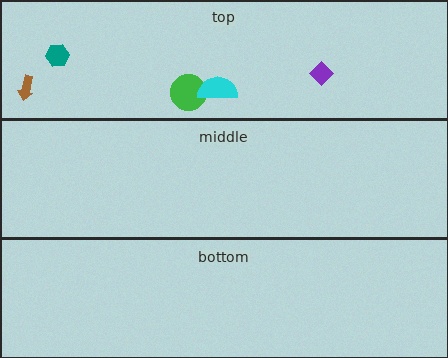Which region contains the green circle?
The top region.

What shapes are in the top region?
The brown arrow, the purple diamond, the teal hexagon, the green circle, the cyan semicircle.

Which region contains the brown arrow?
The top region.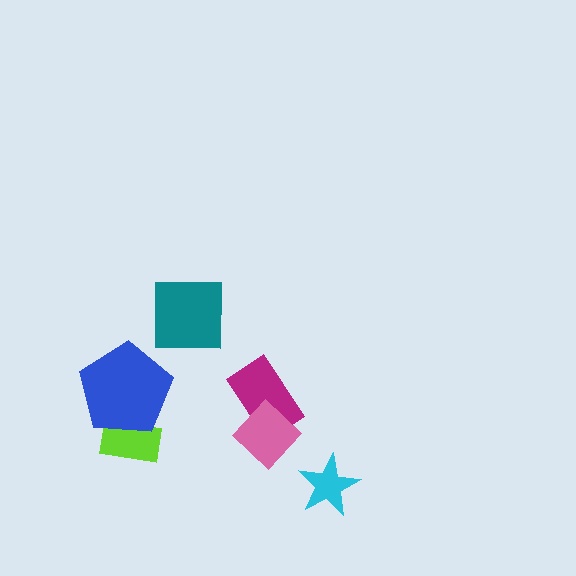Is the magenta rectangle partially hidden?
Yes, it is partially covered by another shape.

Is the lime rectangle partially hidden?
Yes, it is partially covered by another shape.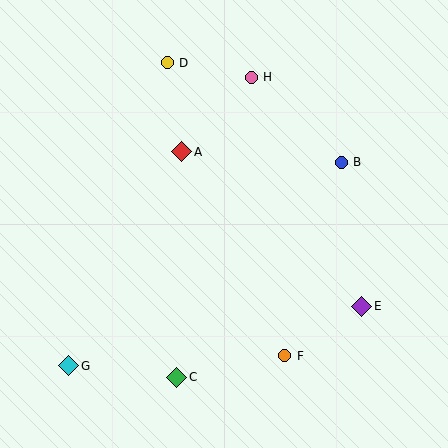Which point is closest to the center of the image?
Point A at (182, 152) is closest to the center.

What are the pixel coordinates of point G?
Point G is at (69, 366).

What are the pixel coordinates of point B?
Point B is at (341, 162).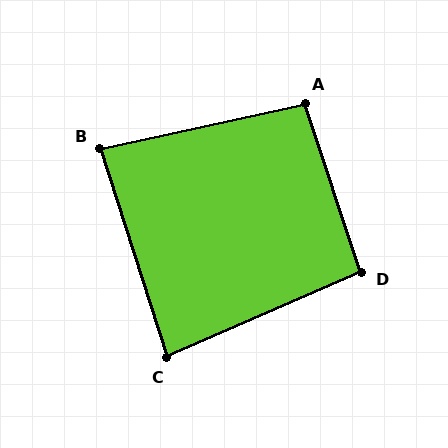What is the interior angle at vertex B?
Approximately 85 degrees (acute).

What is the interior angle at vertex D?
Approximately 95 degrees (obtuse).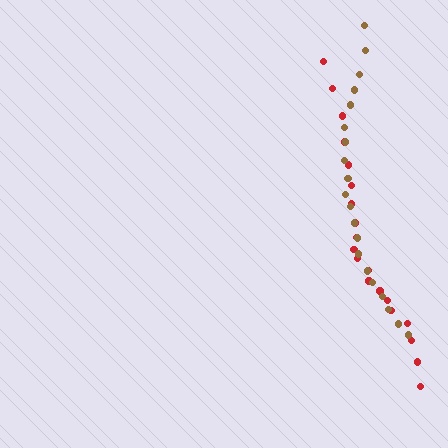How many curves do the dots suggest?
There are 2 distinct paths.